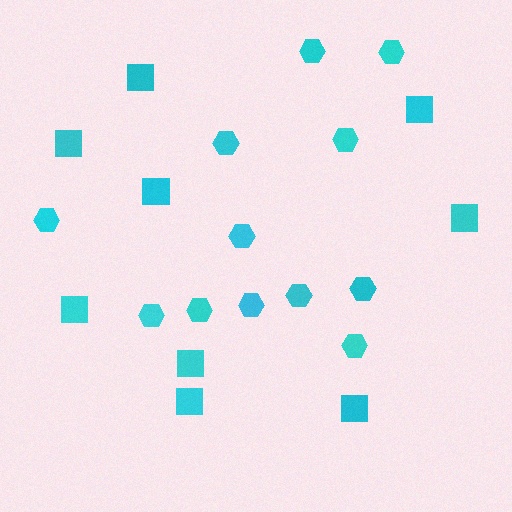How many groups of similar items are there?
There are 2 groups: one group of squares (9) and one group of hexagons (12).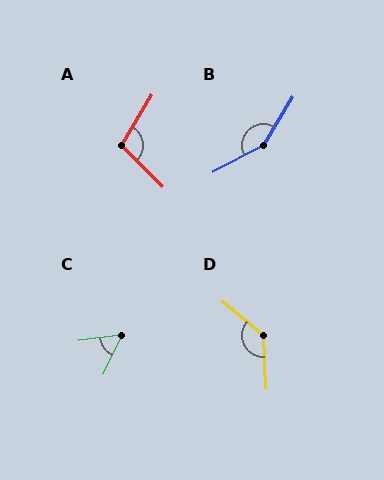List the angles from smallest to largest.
C (58°), A (104°), D (132°), B (149°).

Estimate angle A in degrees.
Approximately 104 degrees.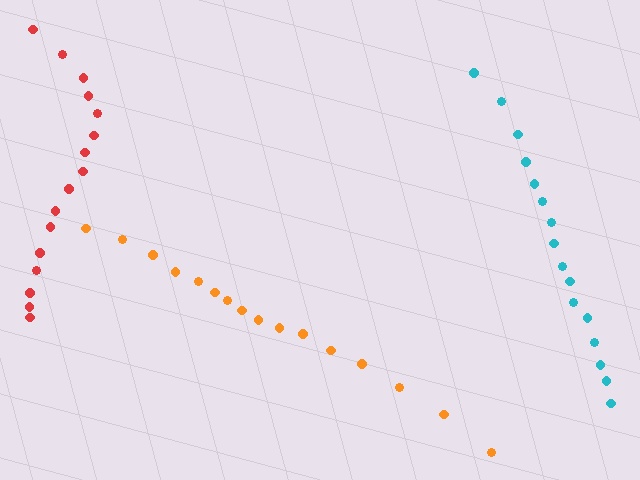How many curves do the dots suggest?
There are 3 distinct paths.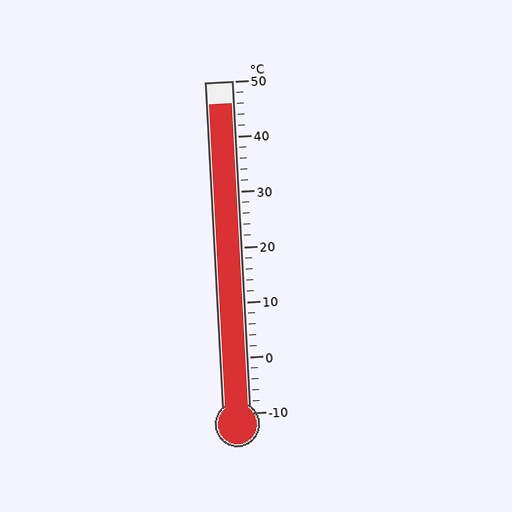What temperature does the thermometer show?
The thermometer shows approximately 46°C.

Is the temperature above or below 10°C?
The temperature is above 10°C.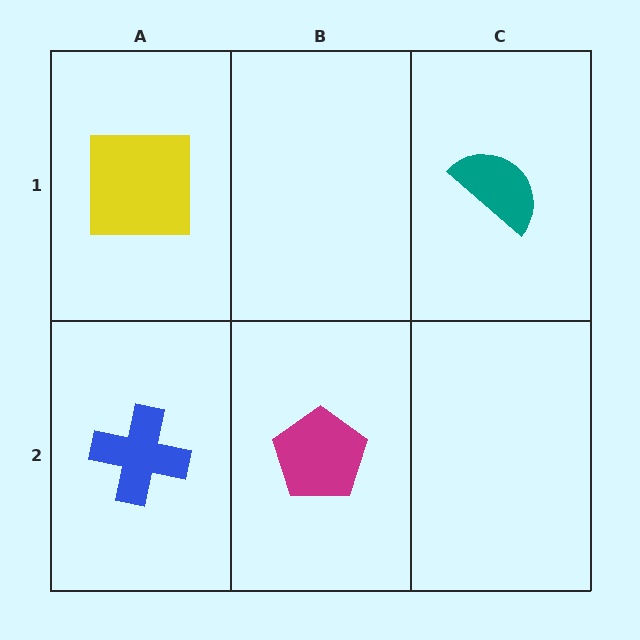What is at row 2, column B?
A magenta pentagon.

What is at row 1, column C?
A teal semicircle.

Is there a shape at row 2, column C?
No, that cell is empty.